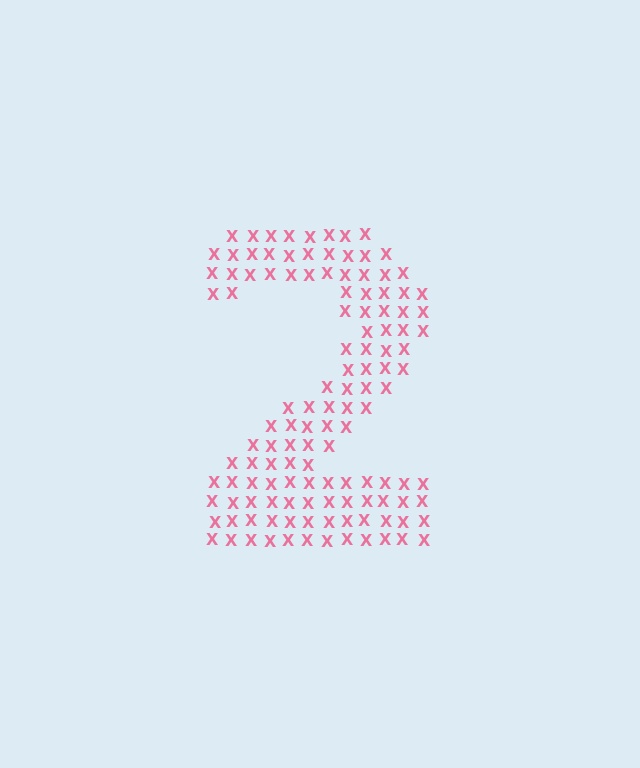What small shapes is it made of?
It is made of small letter X's.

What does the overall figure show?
The overall figure shows the digit 2.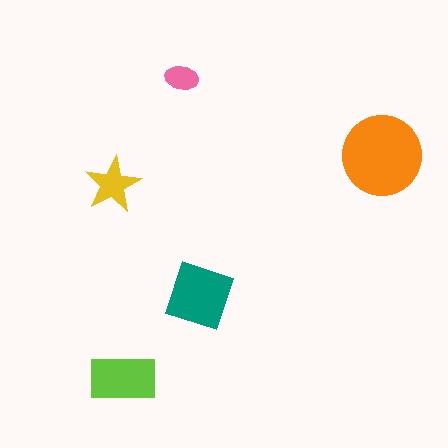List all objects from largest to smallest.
The orange circle, the teal diamond, the lime rectangle, the yellow star, the pink ellipse.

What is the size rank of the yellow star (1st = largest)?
4th.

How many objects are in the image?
There are 5 objects in the image.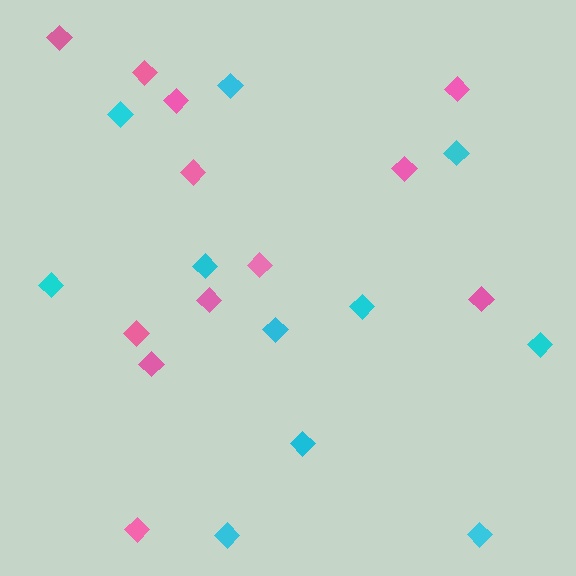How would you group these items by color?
There are 2 groups: one group of cyan diamonds (11) and one group of pink diamonds (12).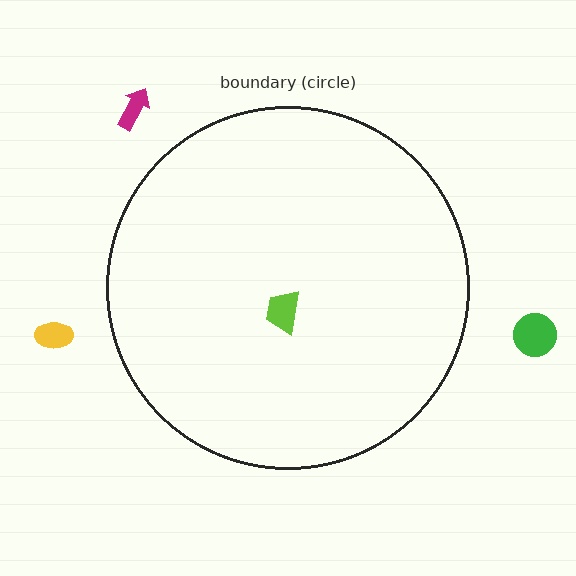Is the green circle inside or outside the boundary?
Outside.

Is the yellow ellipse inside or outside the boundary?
Outside.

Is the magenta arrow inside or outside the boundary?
Outside.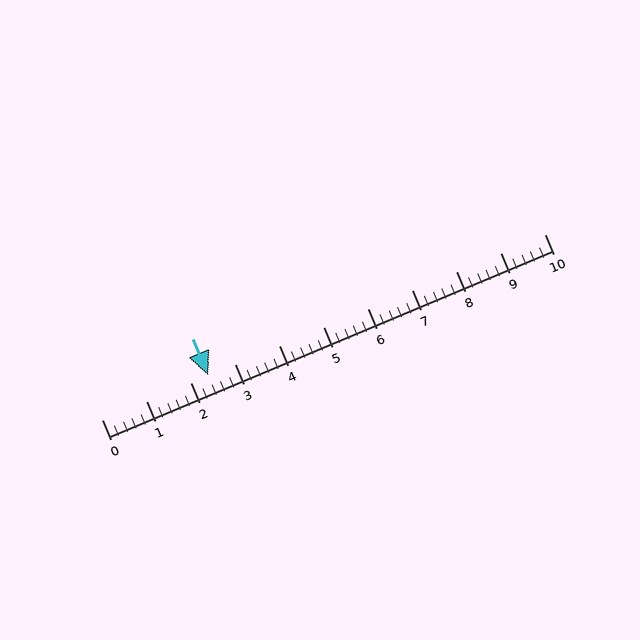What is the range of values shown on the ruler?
The ruler shows values from 0 to 10.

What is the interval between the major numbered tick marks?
The major tick marks are spaced 1 units apart.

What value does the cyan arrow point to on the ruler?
The cyan arrow points to approximately 2.4.